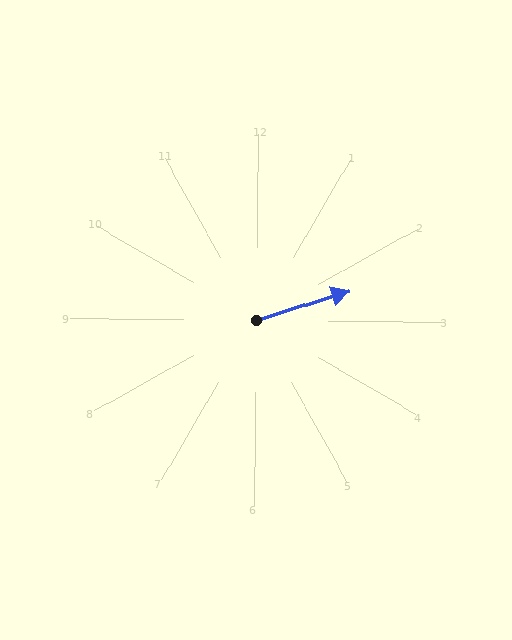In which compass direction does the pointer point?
East.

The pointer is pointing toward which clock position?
Roughly 2 o'clock.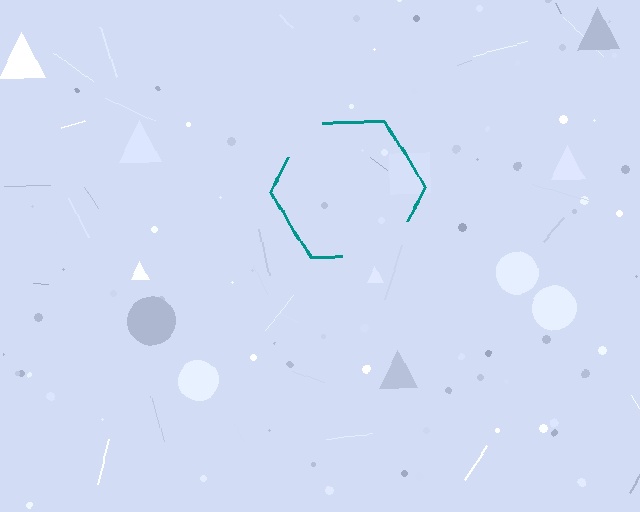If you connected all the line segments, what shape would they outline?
They would outline a hexagon.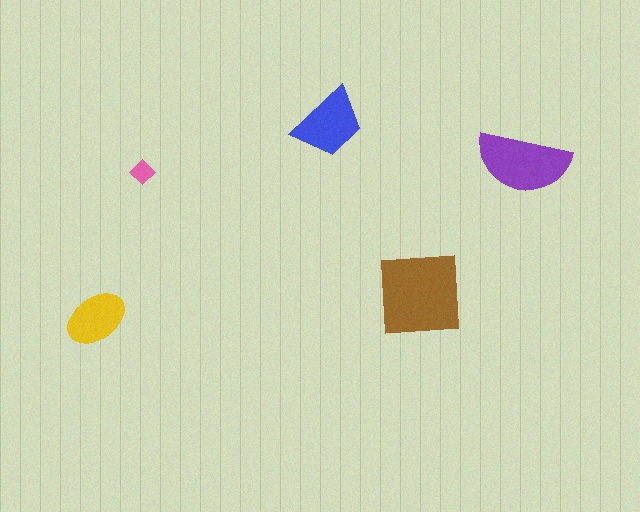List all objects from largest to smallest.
The brown square, the purple semicircle, the blue trapezoid, the yellow ellipse, the pink diamond.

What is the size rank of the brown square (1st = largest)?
1st.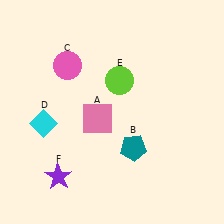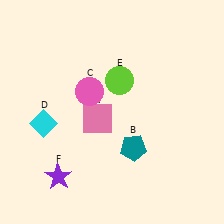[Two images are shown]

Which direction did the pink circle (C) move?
The pink circle (C) moved down.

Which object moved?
The pink circle (C) moved down.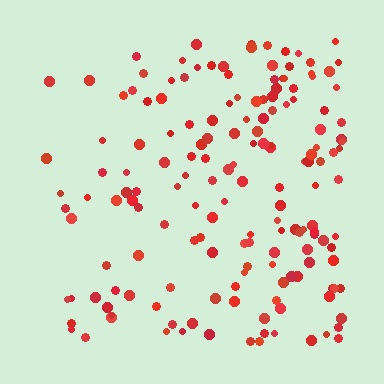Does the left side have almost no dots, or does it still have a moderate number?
Still a moderate number, just noticeably fewer than the right.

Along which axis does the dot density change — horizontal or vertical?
Horizontal.